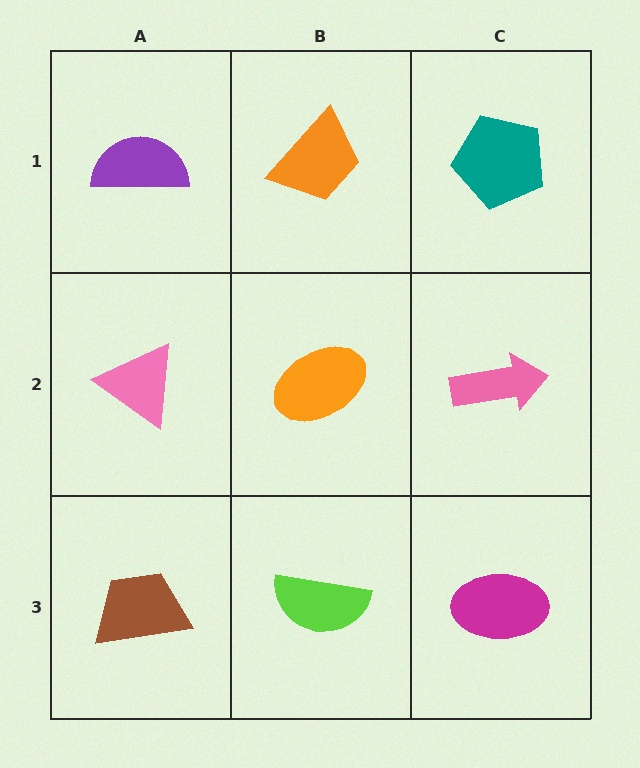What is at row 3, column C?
A magenta ellipse.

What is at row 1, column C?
A teal pentagon.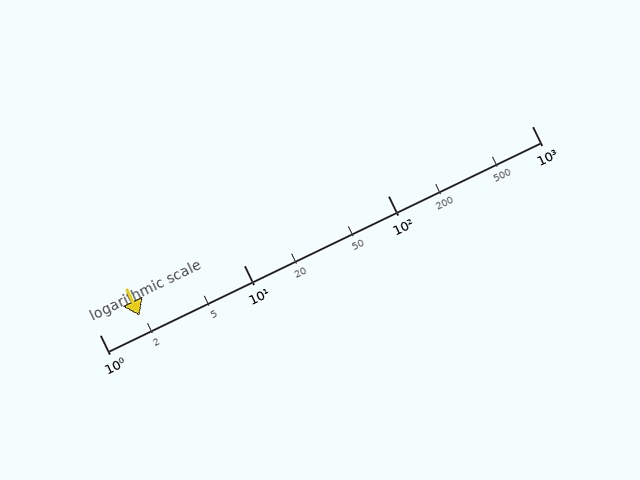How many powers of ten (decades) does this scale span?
The scale spans 3 decades, from 1 to 1000.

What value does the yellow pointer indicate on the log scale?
The pointer indicates approximately 1.9.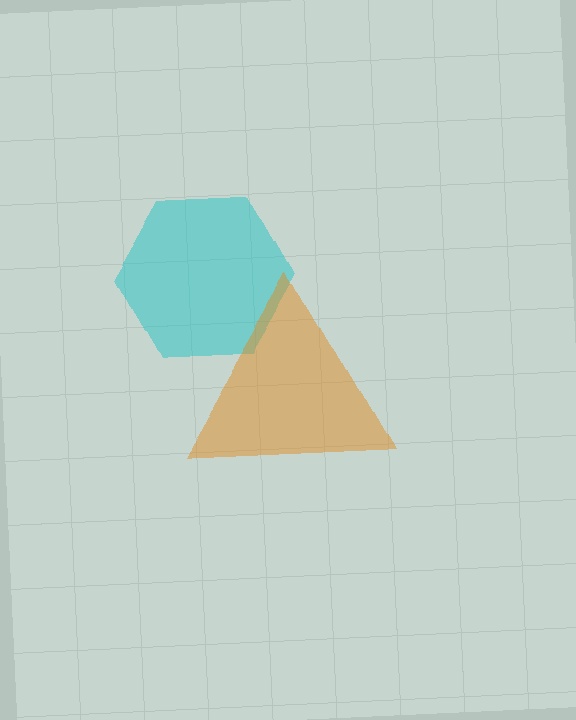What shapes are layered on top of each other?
The layered shapes are: a cyan hexagon, an orange triangle.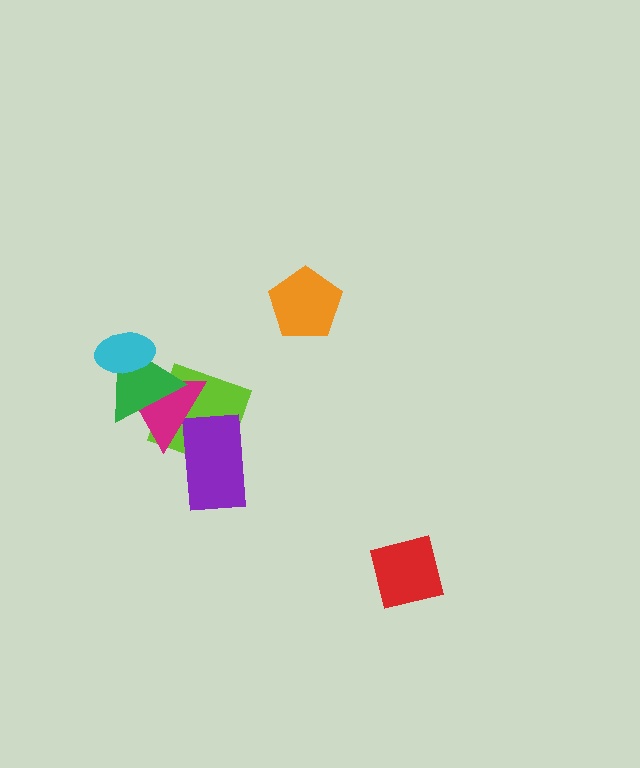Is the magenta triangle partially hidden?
Yes, it is partially covered by another shape.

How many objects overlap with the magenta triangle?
4 objects overlap with the magenta triangle.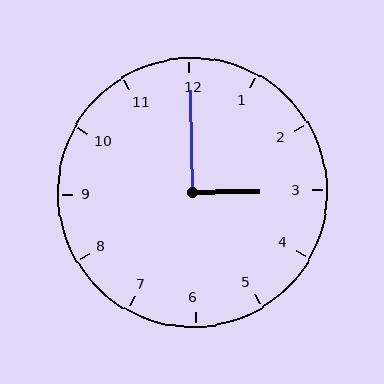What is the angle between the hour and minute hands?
Approximately 90 degrees.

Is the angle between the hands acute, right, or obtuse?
It is right.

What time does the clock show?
3:00.